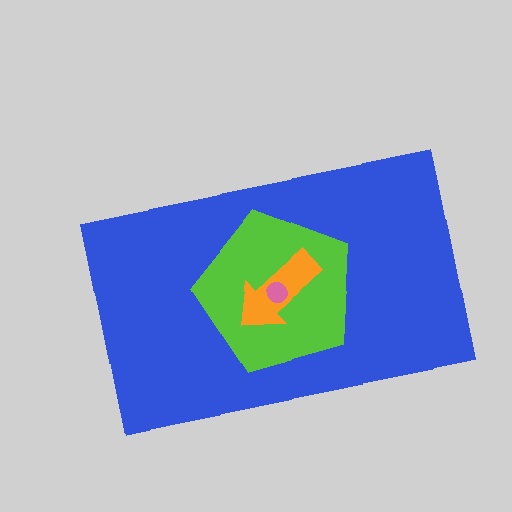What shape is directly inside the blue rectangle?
The lime pentagon.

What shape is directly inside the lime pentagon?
The orange arrow.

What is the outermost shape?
The blue rectangle.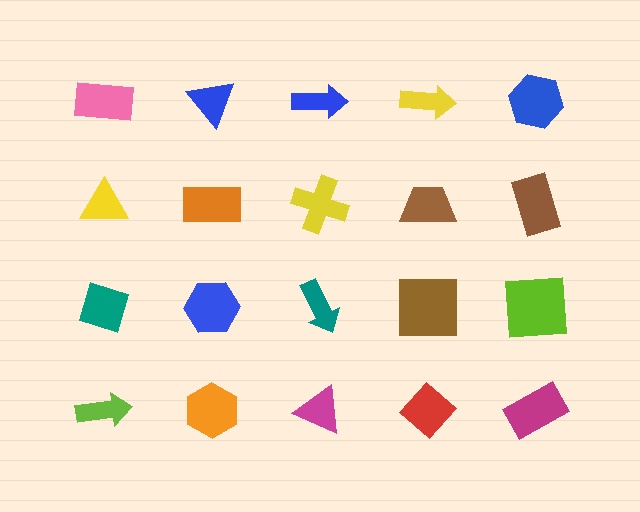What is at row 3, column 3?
A teal arrow.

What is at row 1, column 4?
A yellow arrow.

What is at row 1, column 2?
A blue triangle.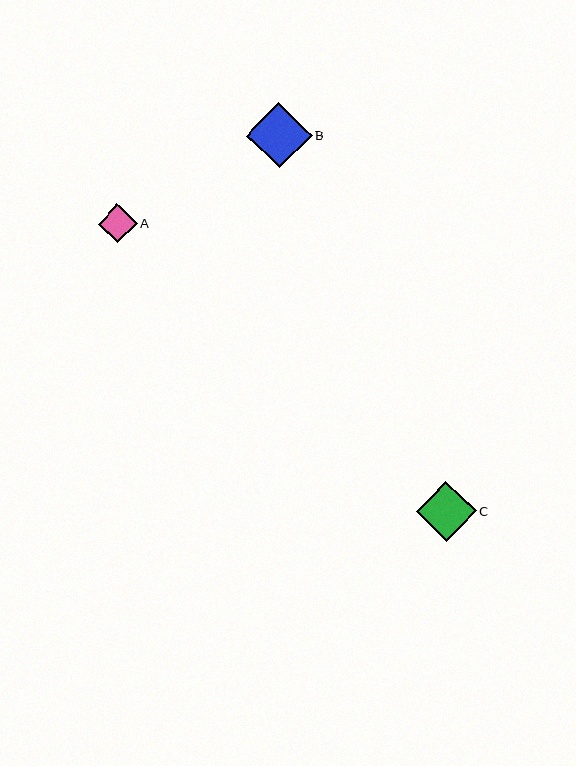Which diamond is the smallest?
Diamond A is the smallest with a size of approximately 39 pixels.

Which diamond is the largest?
Diamond B is the largest with a size of approximately 65 pixels.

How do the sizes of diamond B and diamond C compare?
Diamond B and diamond C are approximately the same size.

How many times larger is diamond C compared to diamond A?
Diamond C is approximately 1.5 times the size of diamond A.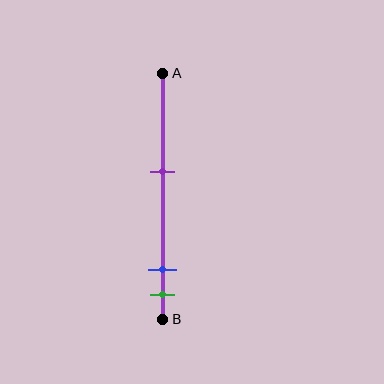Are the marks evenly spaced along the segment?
No, the marks are not evenly spaced.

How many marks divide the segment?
There are 3 marks dividing the segment.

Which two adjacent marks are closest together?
The blue and green marks are the closest adjacent pair.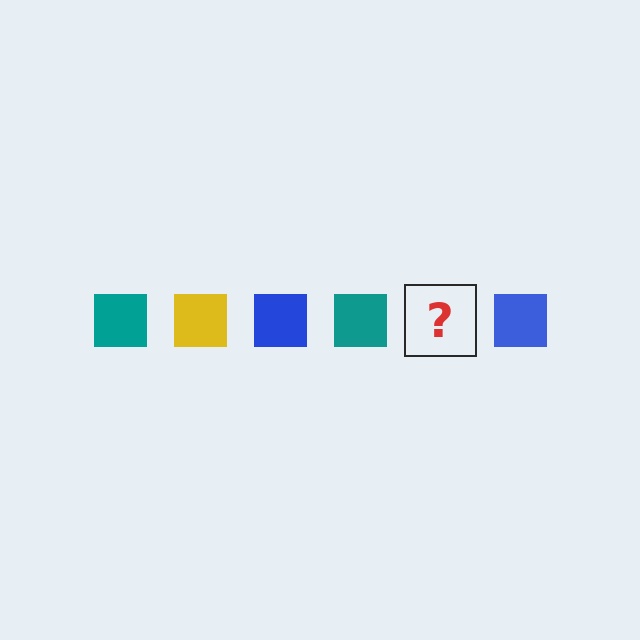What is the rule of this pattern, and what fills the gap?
The rule is that the pattern cycles through teal, yellow, blue squares. The gap should be filled with a yellow square.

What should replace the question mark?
The question mark should be replaced with a yellow square.